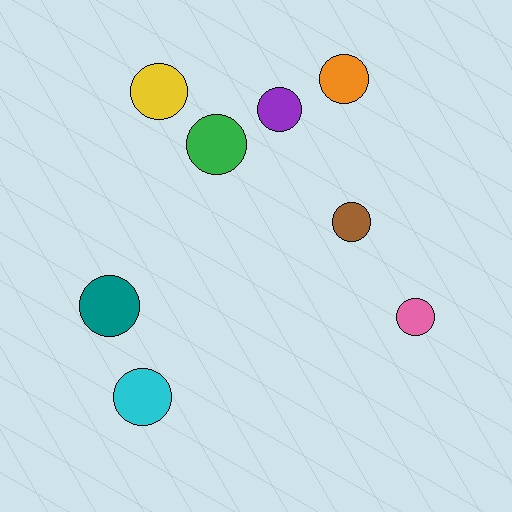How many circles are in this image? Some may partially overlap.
There are 8 circles.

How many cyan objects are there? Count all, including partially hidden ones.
There is 1 cyan object.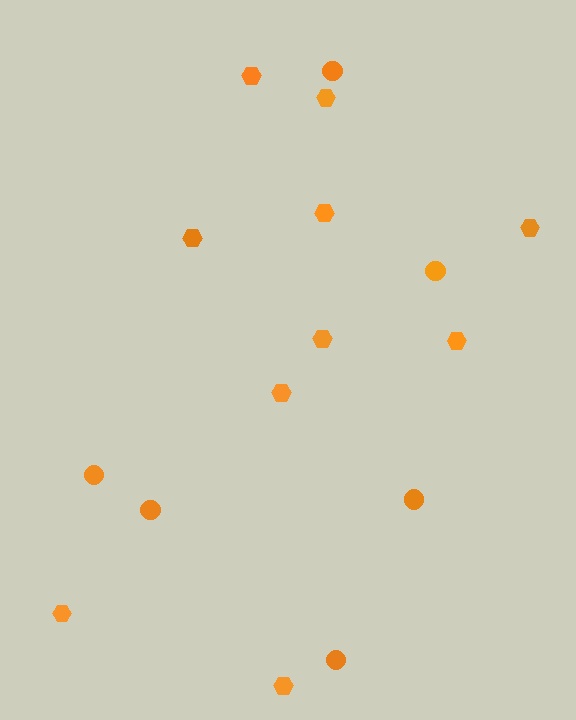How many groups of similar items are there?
There are 2 groups: one group of circles (6) and one group of hexagons (10).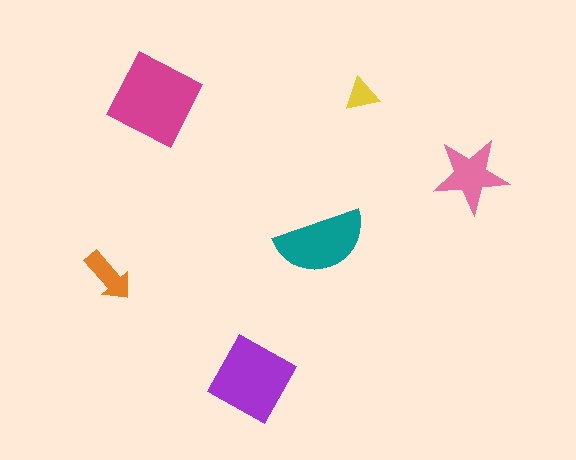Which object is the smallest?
The yellow triangle.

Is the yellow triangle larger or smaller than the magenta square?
Smaller.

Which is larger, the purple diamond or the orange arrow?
The purple diamond.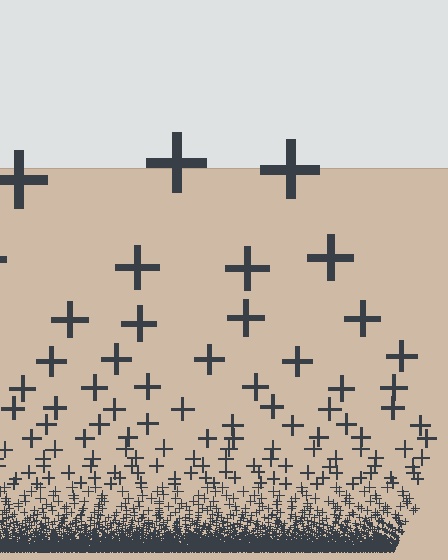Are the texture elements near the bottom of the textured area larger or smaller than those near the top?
Smaller. The gradient is inverted — elements near the bottom are smaller and denser.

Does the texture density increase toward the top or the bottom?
Density increases toward the bottom.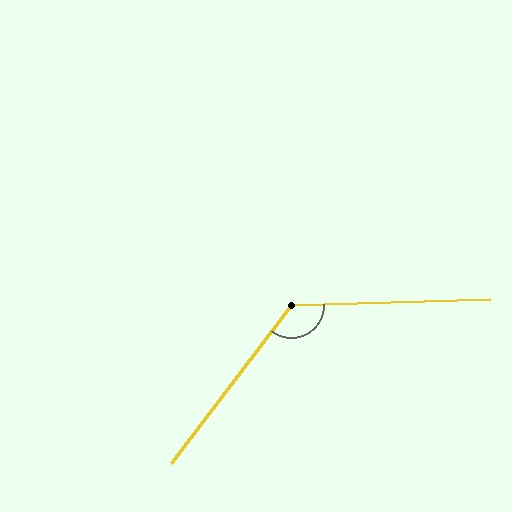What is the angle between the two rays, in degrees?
Approximately 129 degrees.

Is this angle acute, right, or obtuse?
It is obtuse.